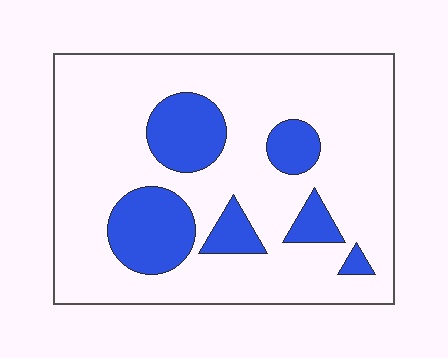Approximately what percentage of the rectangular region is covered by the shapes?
Approximately 20%.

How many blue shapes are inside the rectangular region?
6.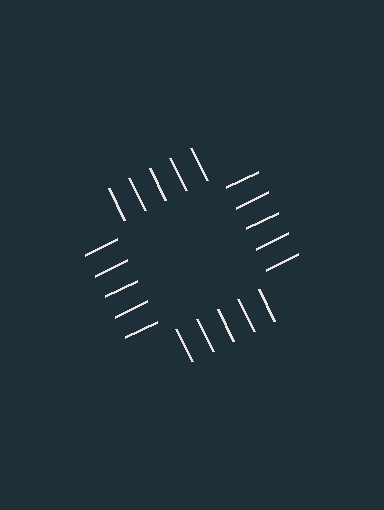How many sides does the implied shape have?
4 sides — the line-ends trace a square.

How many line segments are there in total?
20 — 5 along each of the 4 edges.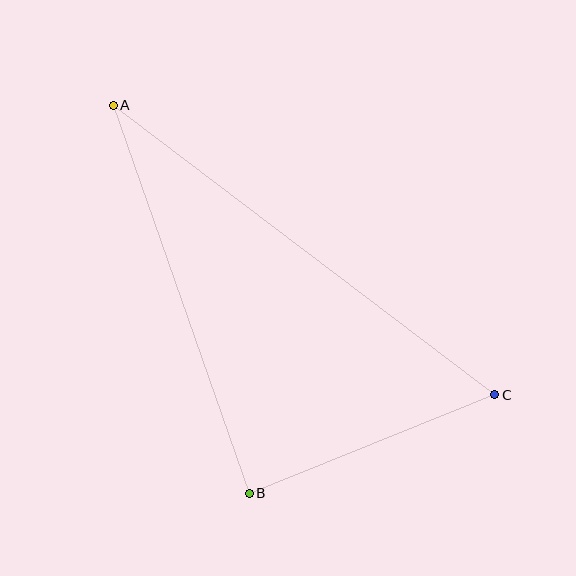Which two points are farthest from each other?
Points A and C are farthest from each other.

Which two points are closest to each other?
Points B and C are closest to each other.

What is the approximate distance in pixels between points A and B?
The distance between A and B is approximately 411 pixels.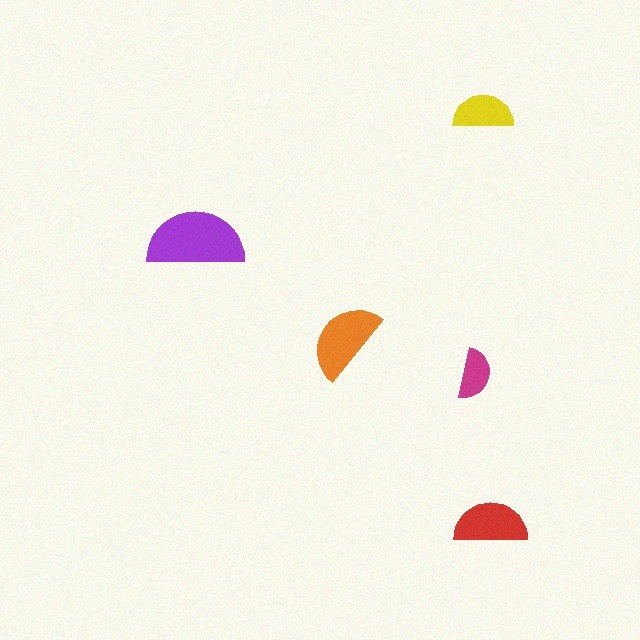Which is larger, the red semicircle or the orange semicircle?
The orange one.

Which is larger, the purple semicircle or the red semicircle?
The purple one.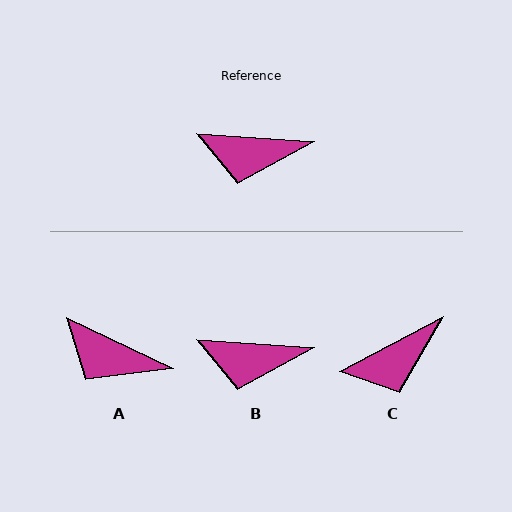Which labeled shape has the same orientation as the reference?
B.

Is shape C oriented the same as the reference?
No, it is off by about 32 degrees.